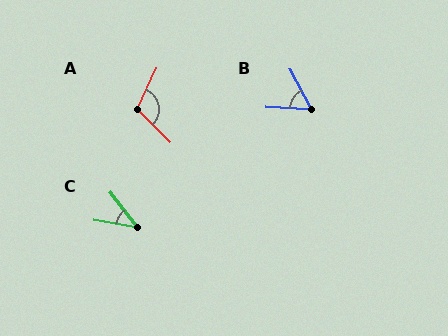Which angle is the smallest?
C, at approximately 43 degrees.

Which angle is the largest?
A, at approximately 109 degrees.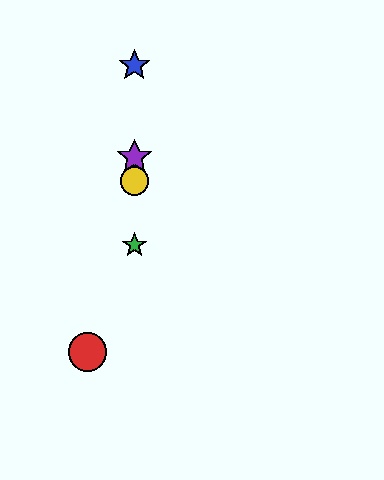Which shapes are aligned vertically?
The blue star, the green star, the yellow circle, the purple star are aligned vertically.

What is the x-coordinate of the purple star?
The purple star is at x≈134.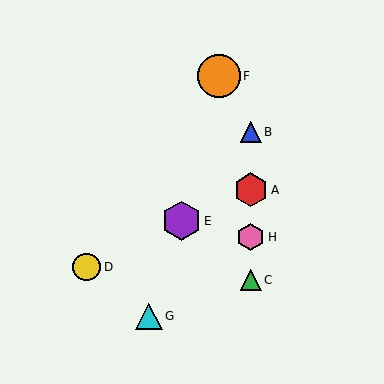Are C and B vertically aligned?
Yes, both are at x≈251.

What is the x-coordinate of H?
Object H is at x≈251.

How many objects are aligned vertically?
4 objects (A, B, C, H) are aligned vertically.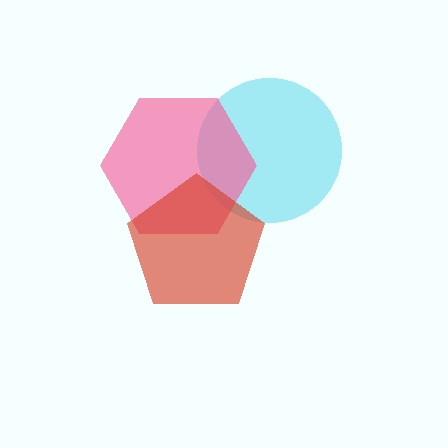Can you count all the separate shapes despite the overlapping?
Yes, there are 3 separate shapes.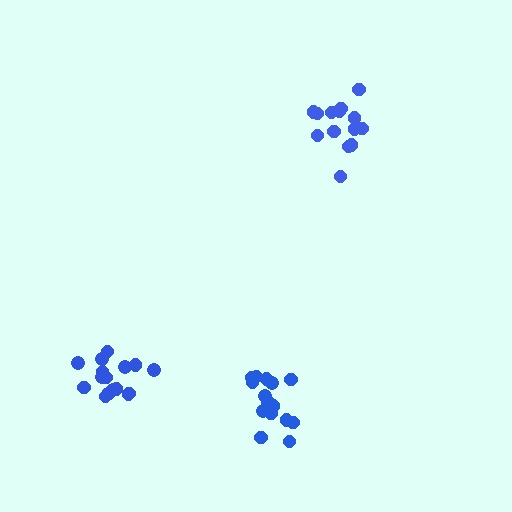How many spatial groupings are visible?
There are 3 spatial groupings.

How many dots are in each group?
Group 1: 15 dots, Group 2: 14 dots, Group 3: 16 dots (45 total).